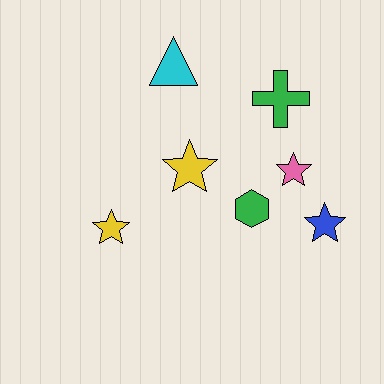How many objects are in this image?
There are 7 objects.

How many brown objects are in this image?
There are no brown objects.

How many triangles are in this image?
There is 1 triangle.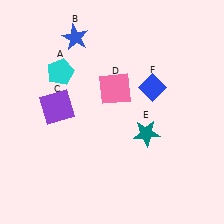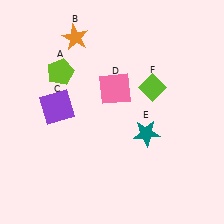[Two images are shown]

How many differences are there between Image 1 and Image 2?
There are 3 differences between the two images.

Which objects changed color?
A changed from cyan to lime. B changed from blue to orange. F changed from blue to lime.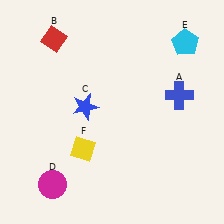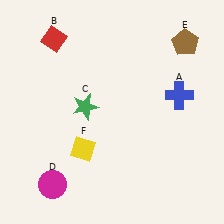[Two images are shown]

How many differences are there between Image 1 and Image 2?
There are 2 differences between the two images.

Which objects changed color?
C changed from blue to green. E changed from cyan to brown.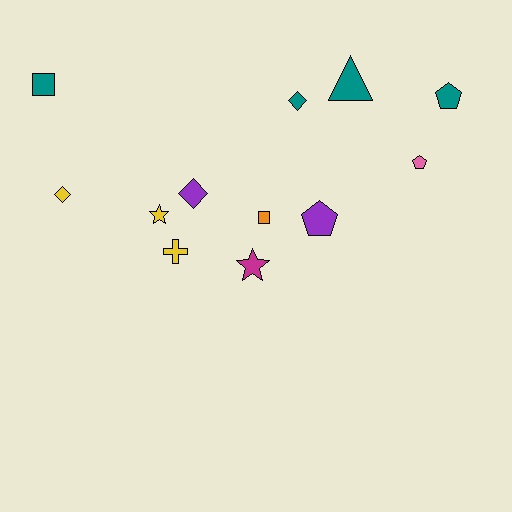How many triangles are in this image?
There is 1 triangle.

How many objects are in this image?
There are 12 objects.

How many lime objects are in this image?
There are no lime objects.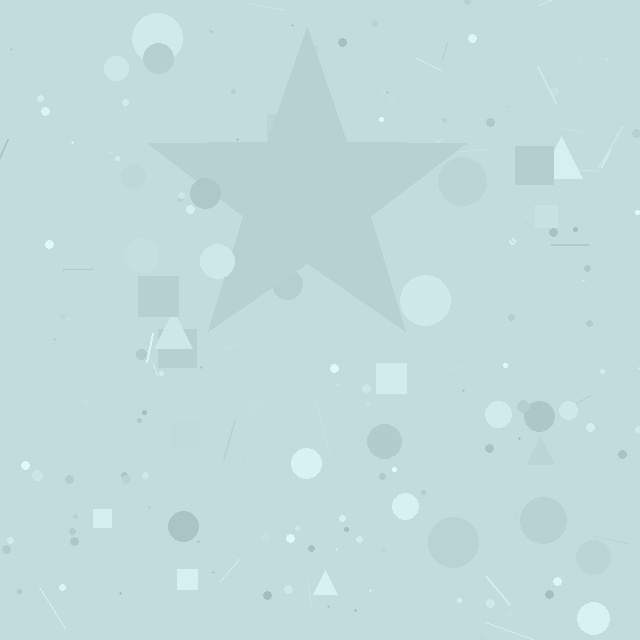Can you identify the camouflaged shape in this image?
The camouflaged shape is a star.